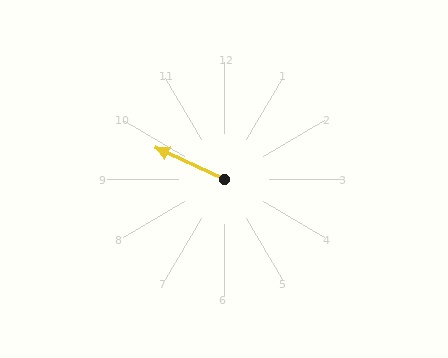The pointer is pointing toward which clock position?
Roughly 10 o'clock.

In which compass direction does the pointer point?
Northwest.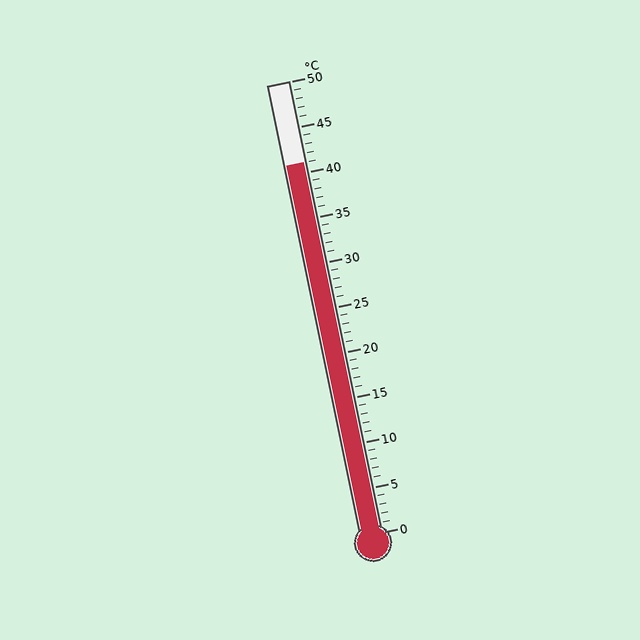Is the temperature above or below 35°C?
The temperature is above 35°C.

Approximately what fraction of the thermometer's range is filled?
The thermometer is filled to approximately 80% of its range.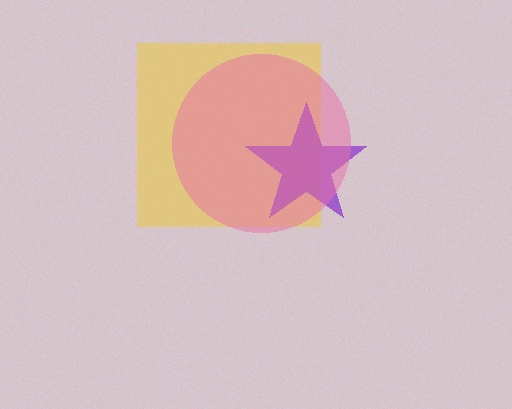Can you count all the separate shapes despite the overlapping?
Yes, there are 3 separate shapes.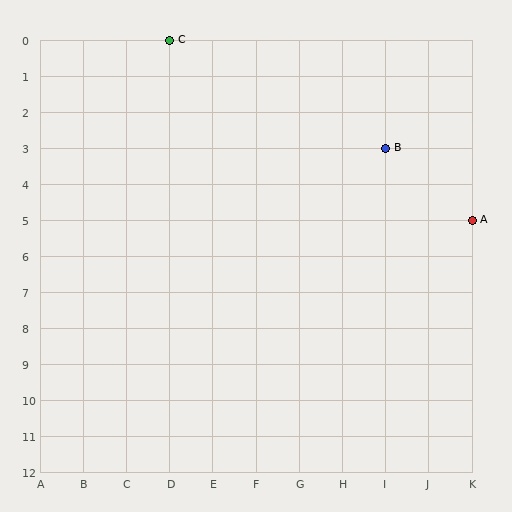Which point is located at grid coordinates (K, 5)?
Point A is at (K, 5).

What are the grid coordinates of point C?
Point C is at grid coordinates (D, 0).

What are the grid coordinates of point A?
Point A is at grid coordinates (K, 5).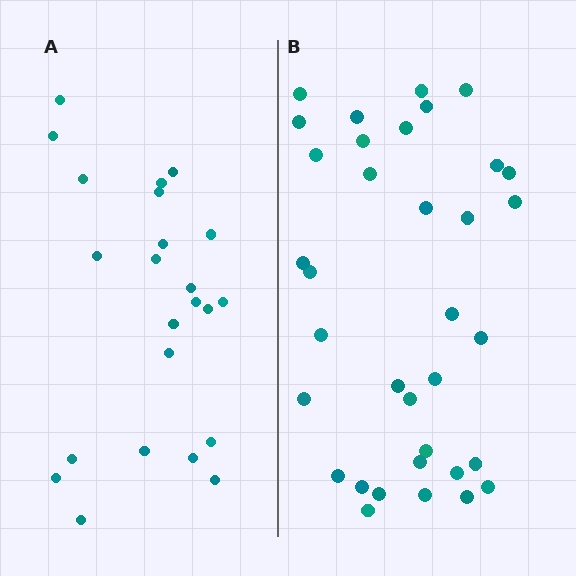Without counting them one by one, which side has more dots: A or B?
Region B (the right region) has more dots.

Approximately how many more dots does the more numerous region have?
Region B has roughly 12 or so more dots than region A.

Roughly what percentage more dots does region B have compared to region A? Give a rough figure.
About 50% more.